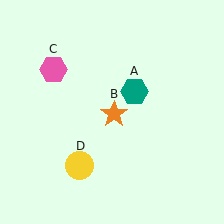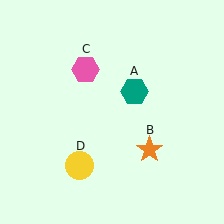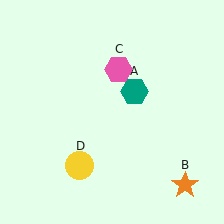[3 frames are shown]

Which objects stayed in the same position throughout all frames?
Teal hexagon (object A) and yellow circle (object D) remained stationary.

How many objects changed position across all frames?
2 objects changed position: orange star (object B), pink hexagon (object C).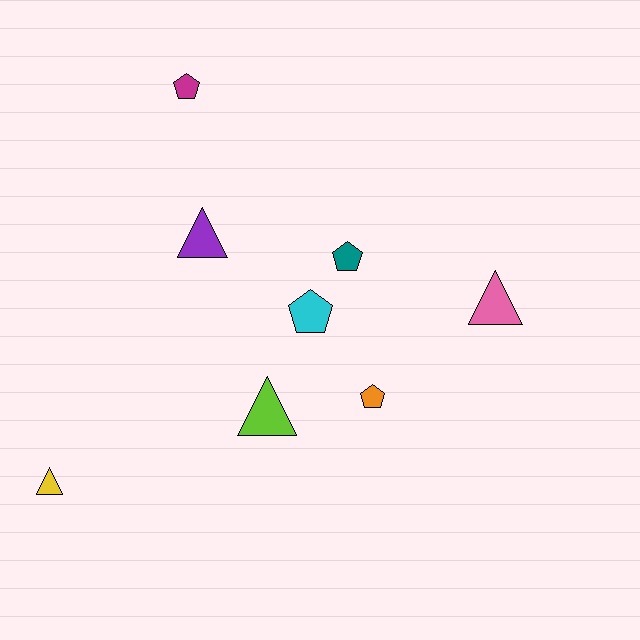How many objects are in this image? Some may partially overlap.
There are 8 objects.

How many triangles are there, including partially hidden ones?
There are 4 triangles.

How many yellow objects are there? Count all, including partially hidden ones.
There is 1 yellow object.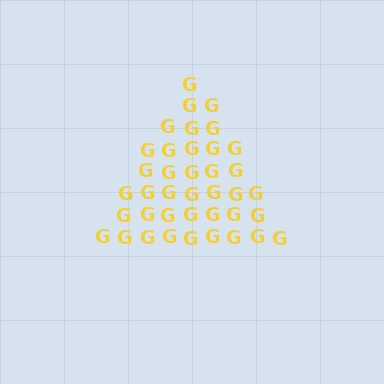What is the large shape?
The large shape is a triangle.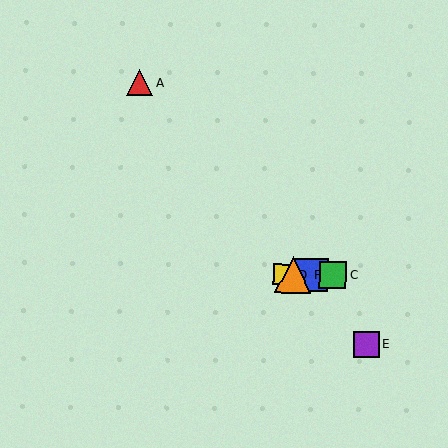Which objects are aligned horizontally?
Objects B, C, D, F are aligned horizontally.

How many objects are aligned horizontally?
4 objects (B, C, D, F) are aligned horizontally.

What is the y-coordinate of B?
Object B is at y≈275.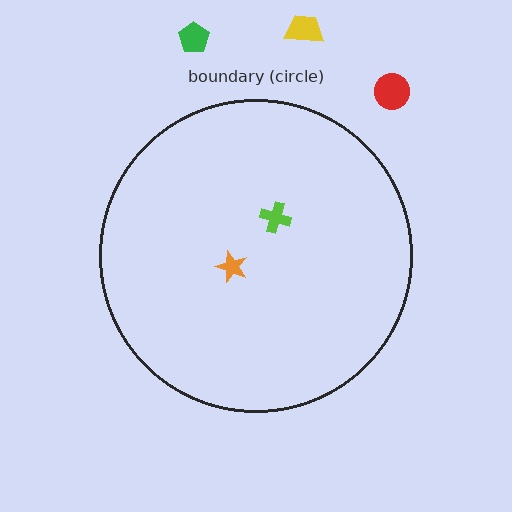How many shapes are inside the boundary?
2 inside, 3 outside.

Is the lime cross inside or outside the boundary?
Inside.